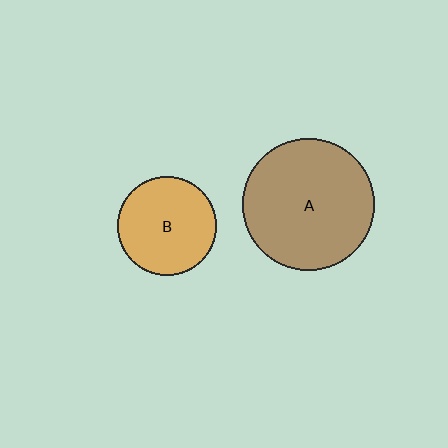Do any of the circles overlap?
No, none of the circles overlap.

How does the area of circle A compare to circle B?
Approximately 1.8 times.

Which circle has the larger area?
Circle A (brown).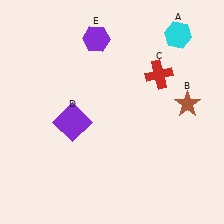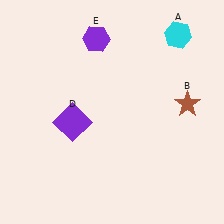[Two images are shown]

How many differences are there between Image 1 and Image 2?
There is 1 difference between the two images.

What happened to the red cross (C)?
The red cross (C) was removed in Image 2. It was in the top-right area of Image 1.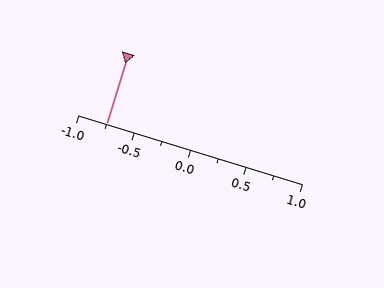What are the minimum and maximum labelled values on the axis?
The axis runs from -1.0 to 1.0.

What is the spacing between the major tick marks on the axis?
The major ticks are spaced 0.5 apart.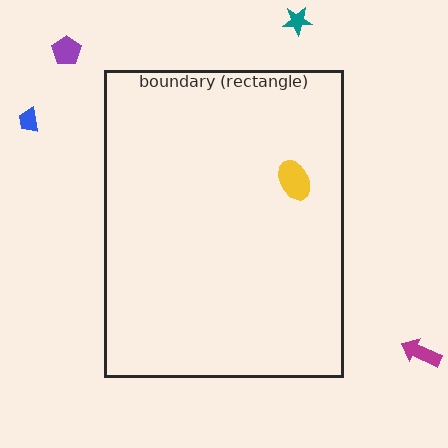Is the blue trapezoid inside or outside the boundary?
Outside.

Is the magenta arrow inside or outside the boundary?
Outside.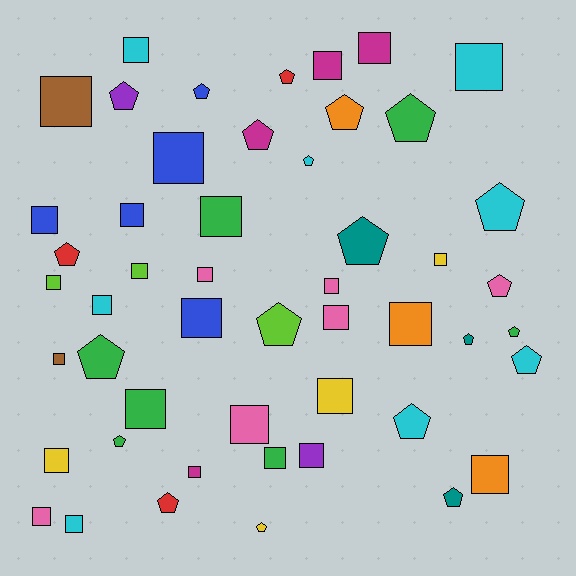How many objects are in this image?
There are 50 objects.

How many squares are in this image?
There are 29 squares.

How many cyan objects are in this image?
There are 8 cyan objects.